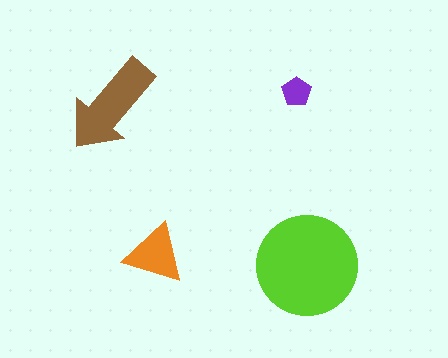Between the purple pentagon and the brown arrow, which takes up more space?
The brown arrow.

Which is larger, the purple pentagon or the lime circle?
The lime circle.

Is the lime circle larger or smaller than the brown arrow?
Larger.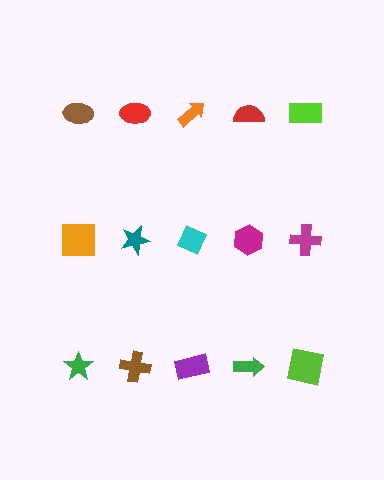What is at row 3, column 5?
A lime square.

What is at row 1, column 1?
A brown ellipse.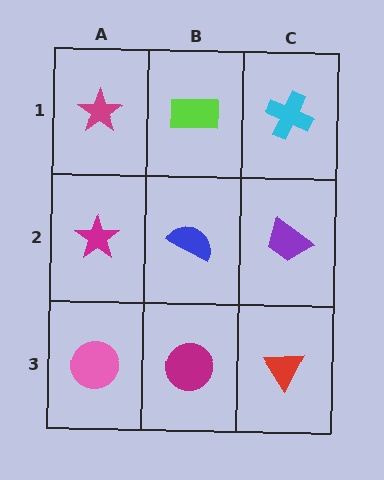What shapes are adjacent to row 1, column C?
A purple trapezoid (row 2, column C), a lime rectangle (row 1, column B).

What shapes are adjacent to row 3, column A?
A magenta star (row 2, column A), a magenta circle (row 3, column B).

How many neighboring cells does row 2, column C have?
3.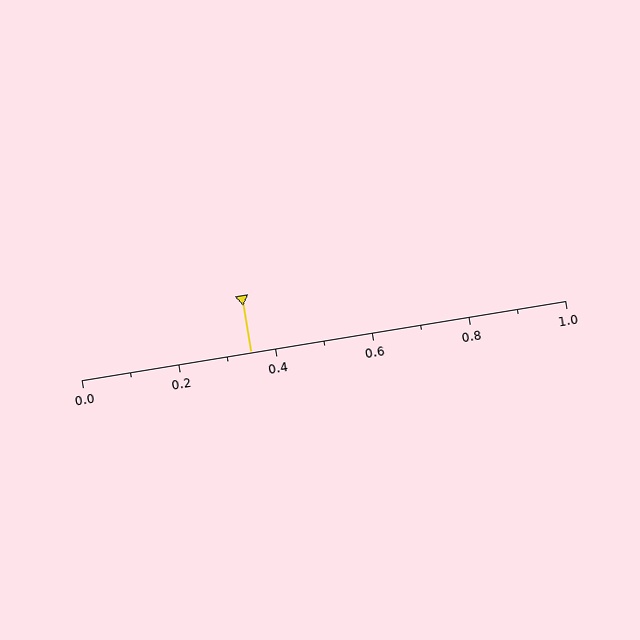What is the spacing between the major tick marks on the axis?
The major ticks are spaced 0.2 apart.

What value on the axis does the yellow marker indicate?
The marker indicates approximately 0.35.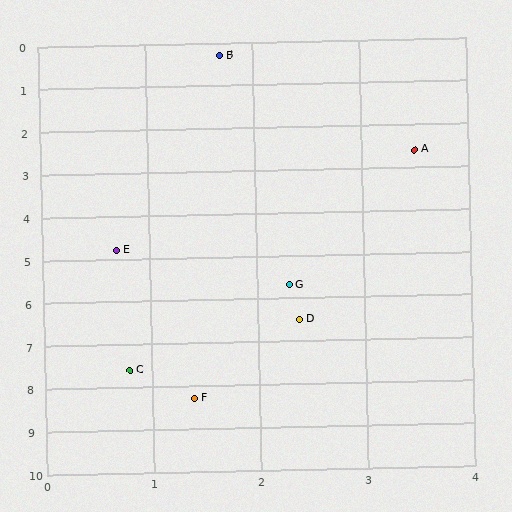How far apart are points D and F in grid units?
Points D and F are about 2.1 grid units apart.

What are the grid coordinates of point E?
Point E is at approximately (0.7, 4.8).